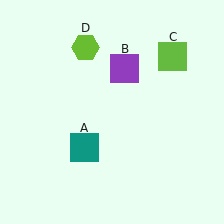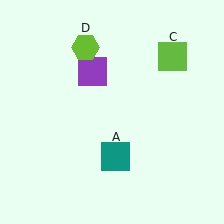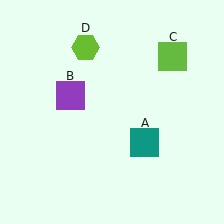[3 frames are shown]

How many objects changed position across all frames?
2 objects changed position: teal square (object A), purple square (object B).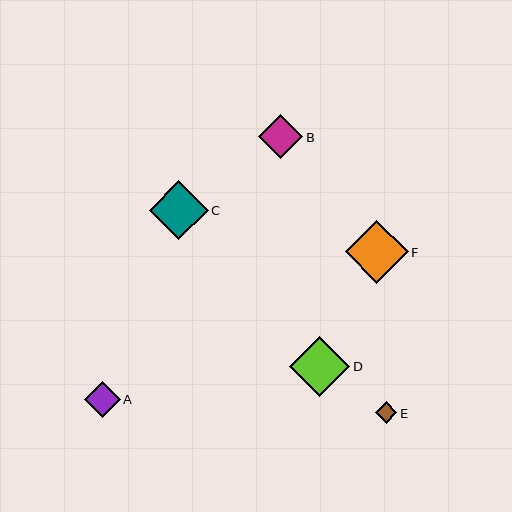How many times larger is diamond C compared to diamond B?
Diamond C is approximately 1.3 times the size of diamond B.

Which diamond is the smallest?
Diamond E is the smallest with a size of approximately 22 pixels.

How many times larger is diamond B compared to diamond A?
Diamond B is approximately 1.2 times the size of diamond A.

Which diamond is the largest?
Diamond F is the largest with a size of approximately 63 pixels.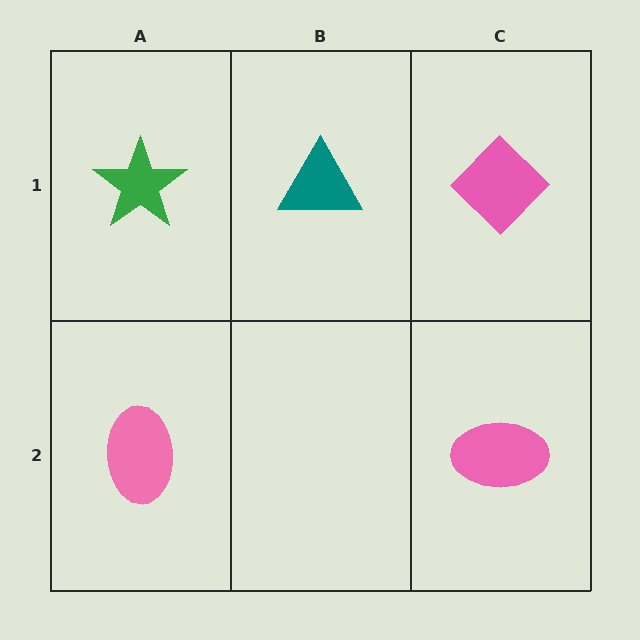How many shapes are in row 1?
3 shapes.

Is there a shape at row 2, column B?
No, that cell is empty.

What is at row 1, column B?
A teal triangle.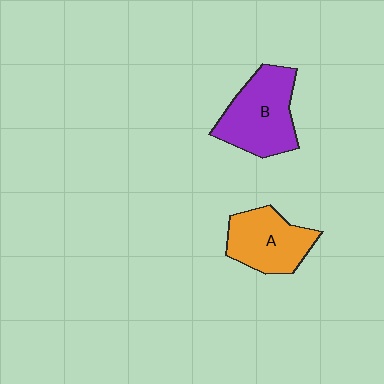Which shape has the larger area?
Shape B (purple).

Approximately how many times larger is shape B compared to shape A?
Approximately 1.2 times.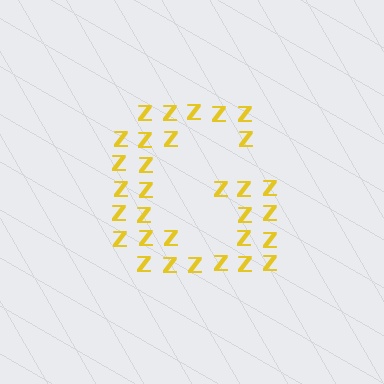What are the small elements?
The small elements are letter Z's.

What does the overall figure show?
The overall figure shows the letter G.